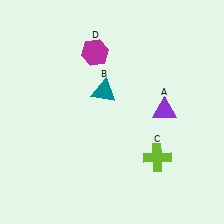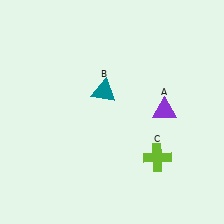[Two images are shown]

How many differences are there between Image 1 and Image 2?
There is 1 difference between the two images.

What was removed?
The magenta hexagon (D) was removed in Image 2.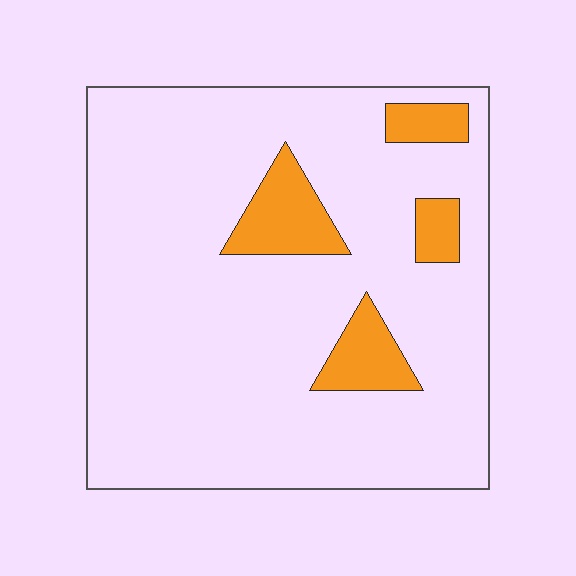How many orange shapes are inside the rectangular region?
4.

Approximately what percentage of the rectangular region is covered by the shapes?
Approximately 10%.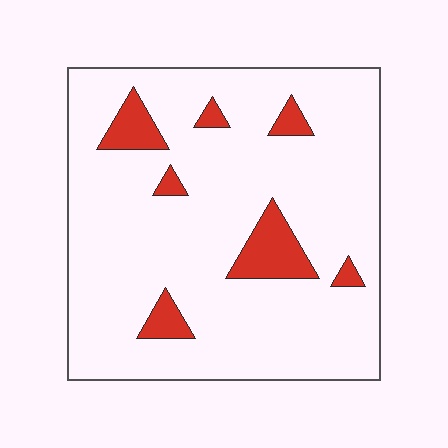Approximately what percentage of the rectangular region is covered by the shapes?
Approximately 10%.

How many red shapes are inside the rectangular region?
7.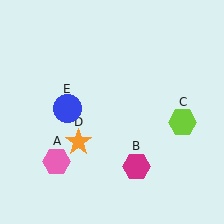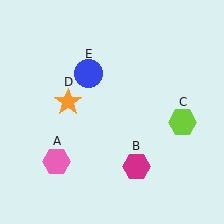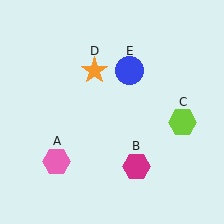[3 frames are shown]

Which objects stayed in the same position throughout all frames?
Pink hexagon (object A) and magenta hexagon (object B) and lime hexagon (object C) remained stationary.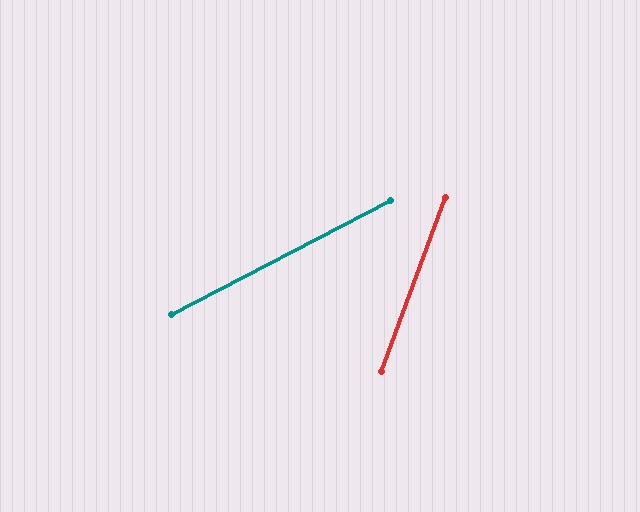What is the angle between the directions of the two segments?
Approximately 42 degrees.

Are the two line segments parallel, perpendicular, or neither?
Neither parallel nor perpendicular — they differ by about 42°.